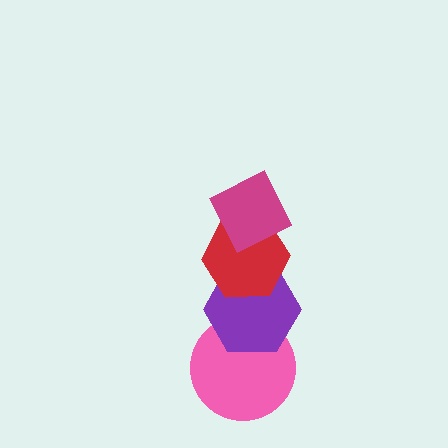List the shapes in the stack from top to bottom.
From top to bottom: the magenta diamond, the red hexagon, the purple hexagon, the pink circle.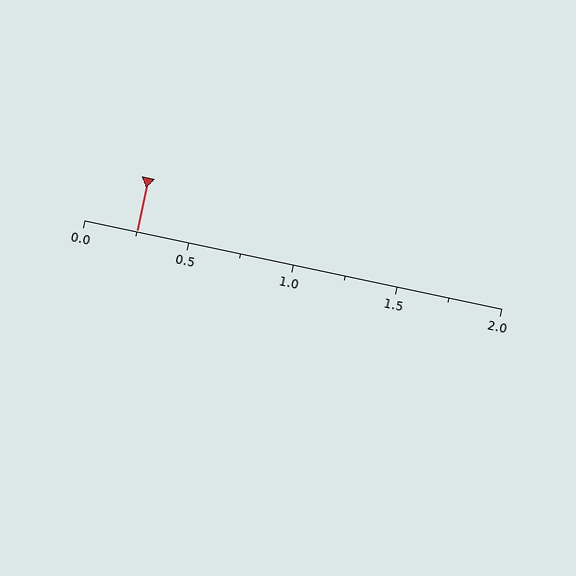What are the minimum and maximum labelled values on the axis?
The axis runs from 0.0 to 2.0.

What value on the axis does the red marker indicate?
The marker indicates approximately 0.25.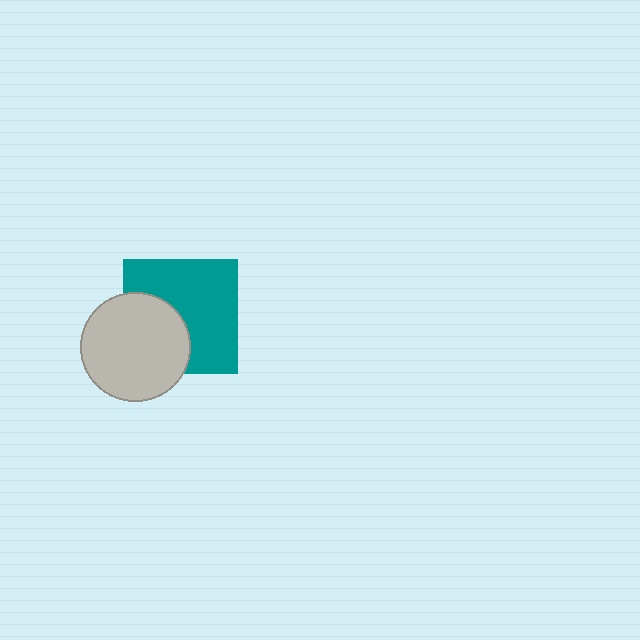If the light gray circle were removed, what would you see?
You would see the complete teal square.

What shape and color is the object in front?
The object in front is a light gray circle.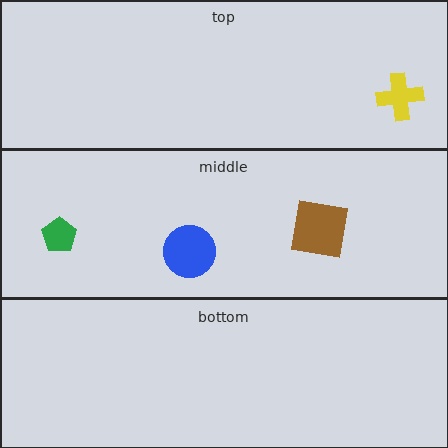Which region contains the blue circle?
The middle region.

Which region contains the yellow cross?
The top region.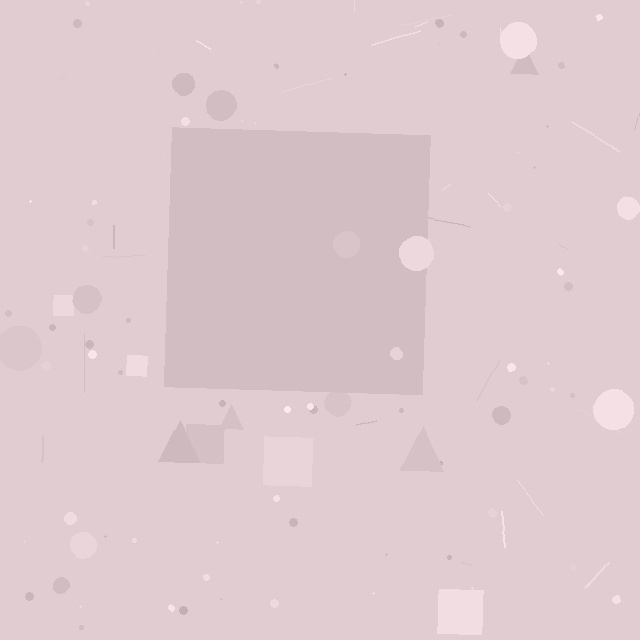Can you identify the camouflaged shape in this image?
The camouflaged shape is a square.